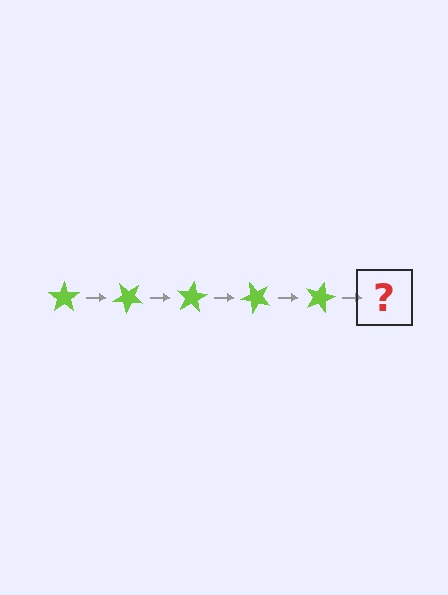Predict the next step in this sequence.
The next step is a lime star rotated 200 degrees.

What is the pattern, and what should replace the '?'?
The pattern is that the star rotates 40 degrees each step. The '?' should be a lime star rotated 200 degrees.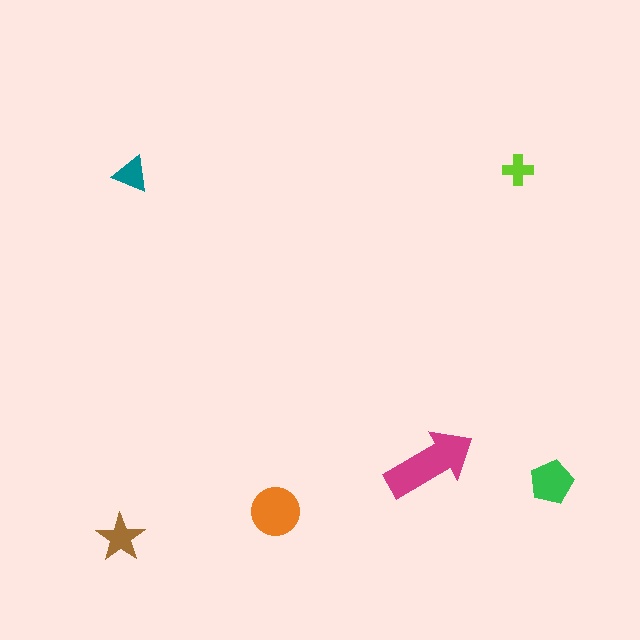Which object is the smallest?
The lime cross.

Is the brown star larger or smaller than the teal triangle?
Larger.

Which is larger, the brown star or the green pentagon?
The green pentagon.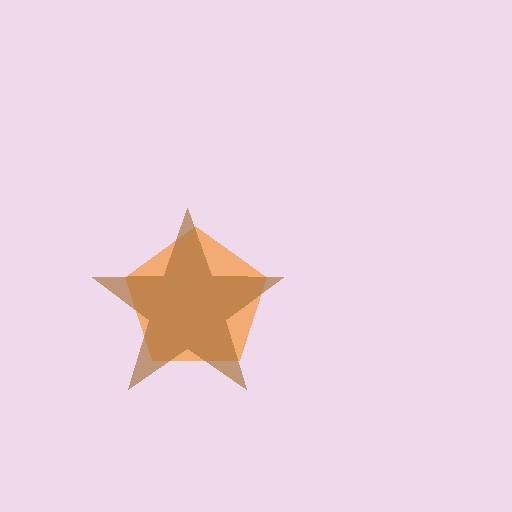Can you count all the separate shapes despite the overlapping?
Yes, there are 2 separate shapes.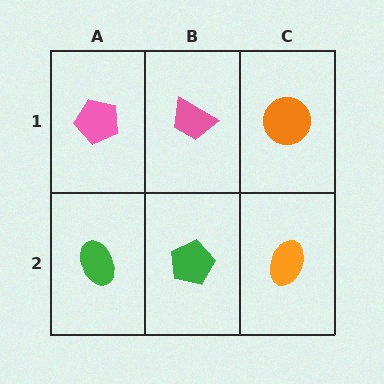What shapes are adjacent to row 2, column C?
An orange circle (row 1, column C), a green pentagon (row 2, column B).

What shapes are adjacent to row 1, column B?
A green pentagon (row 2, column B), a pink pentagon (row 1, column A), an orange circle (row 1, column C).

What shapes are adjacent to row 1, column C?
An orange ellipse (row 2, column C), a pink trapezoid (row 1, column B).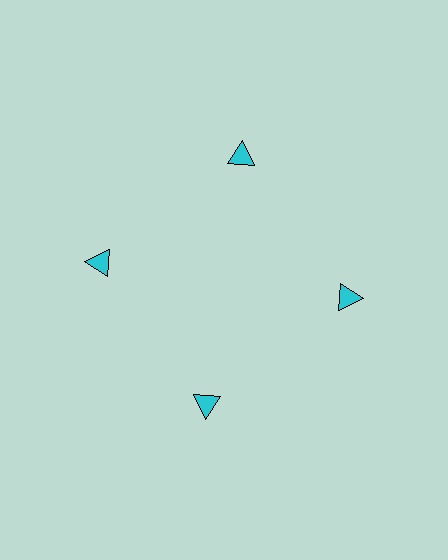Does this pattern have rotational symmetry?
Yes, this pattern has 4-fold rotational symmetry. It looks the same after rotating 90 degrees around the center.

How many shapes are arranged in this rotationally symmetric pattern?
There are 4 shapes, arranged in 4 groups of 1.